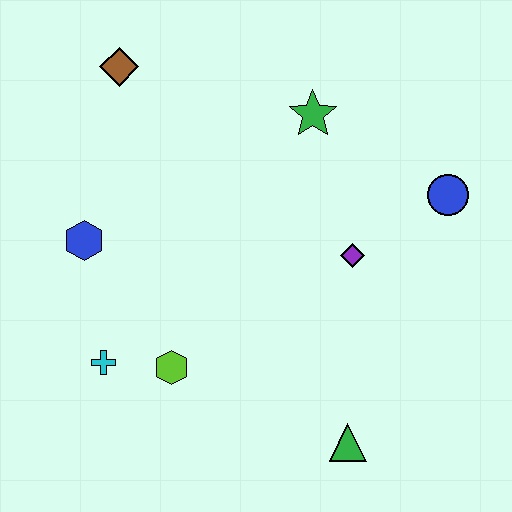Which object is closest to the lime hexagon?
The cyan cross is closest to the lime hexagon.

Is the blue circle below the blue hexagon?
No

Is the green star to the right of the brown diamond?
Yes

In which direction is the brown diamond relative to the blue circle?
The brown diamond is to the left of the blue circle.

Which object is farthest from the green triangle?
The brown diamond is farthest from the green triangle.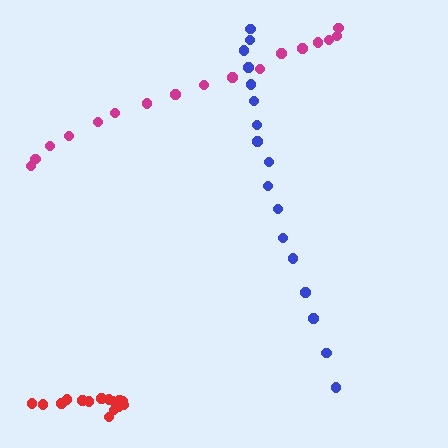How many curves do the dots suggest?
There are 3 distinct paths.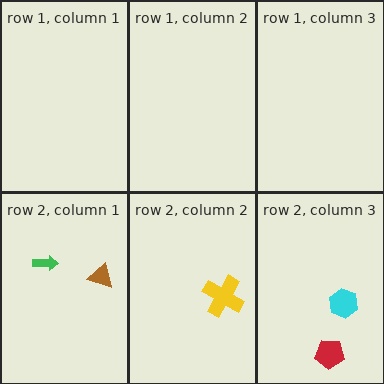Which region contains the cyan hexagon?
The row 2, column 3 region.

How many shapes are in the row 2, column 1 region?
2.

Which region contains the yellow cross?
The row 2, column 2 region.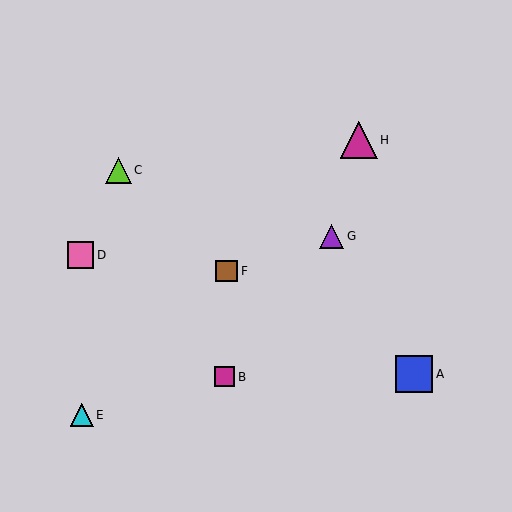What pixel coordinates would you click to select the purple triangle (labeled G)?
Click at (332, 236) to select the purple triangle G.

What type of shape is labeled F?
Shape F is a brown square.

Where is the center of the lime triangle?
The center of the lime triangle is at (118, 170).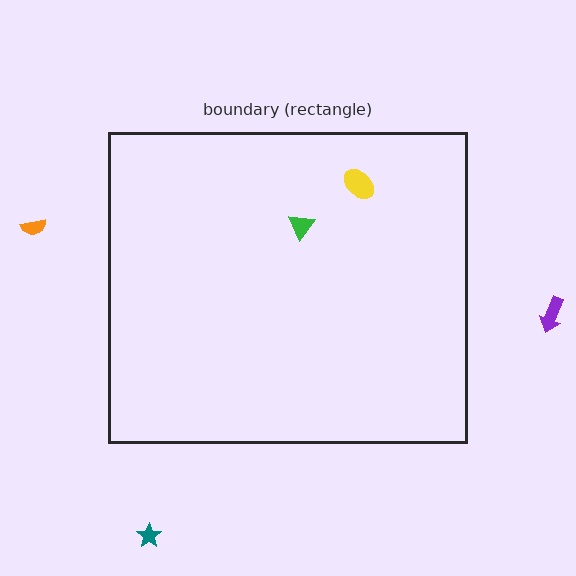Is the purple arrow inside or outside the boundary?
Outside.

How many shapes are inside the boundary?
2 inside, 3 outside.